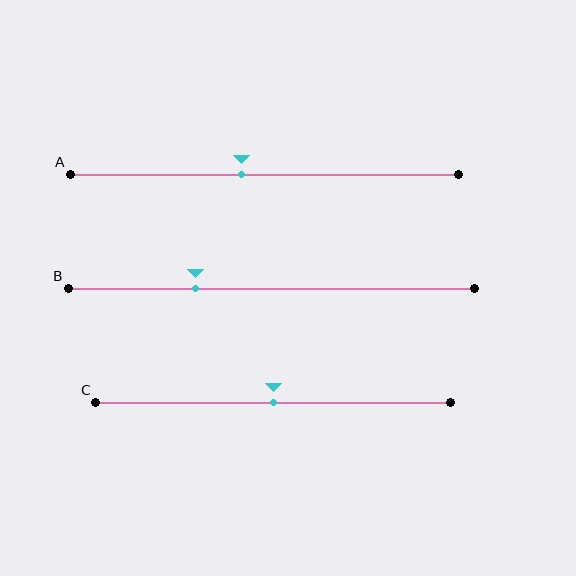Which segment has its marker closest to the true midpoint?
Segment C has its marker closest to the true midpoint.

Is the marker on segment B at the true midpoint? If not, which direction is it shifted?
No, the marker on segment B is shifted to the left by about 19% of the segment length.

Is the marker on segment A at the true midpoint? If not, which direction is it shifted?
No, the marker on segment A is shifted to the left by about 6% of the segment length.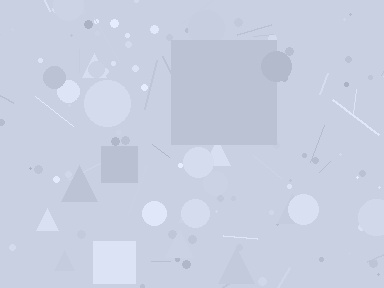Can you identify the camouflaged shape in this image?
The camouflaged shape is a square.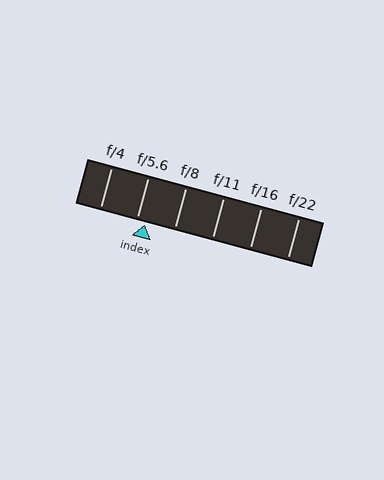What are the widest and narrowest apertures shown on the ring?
The widest aperture shown is f/4 and the narrowest is f/22.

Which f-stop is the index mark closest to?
The index mark is closest to f/5.6.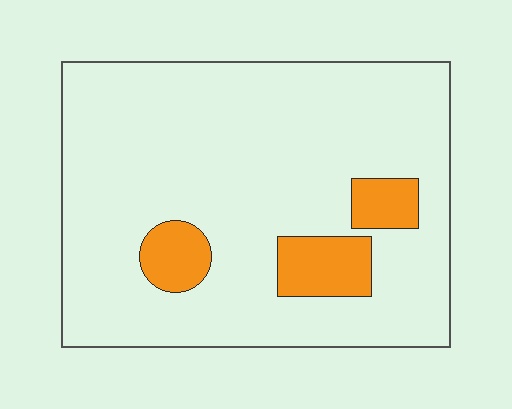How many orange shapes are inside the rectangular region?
3.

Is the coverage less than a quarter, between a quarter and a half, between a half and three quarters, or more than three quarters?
Less than a quarter.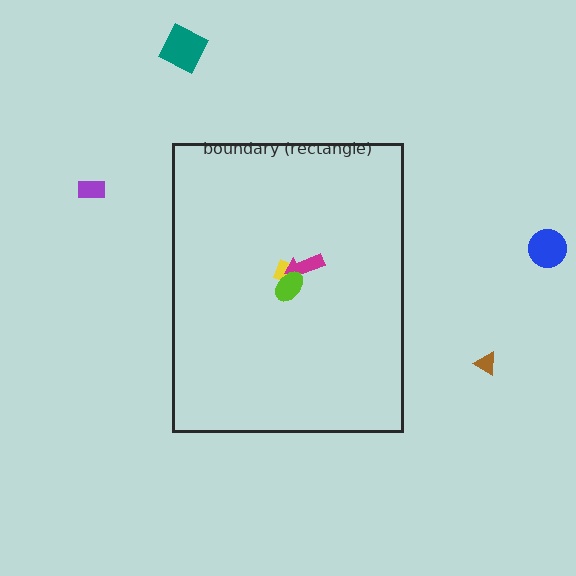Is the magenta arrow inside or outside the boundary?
Inside.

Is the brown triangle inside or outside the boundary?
Outside.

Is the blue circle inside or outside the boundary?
Outside.